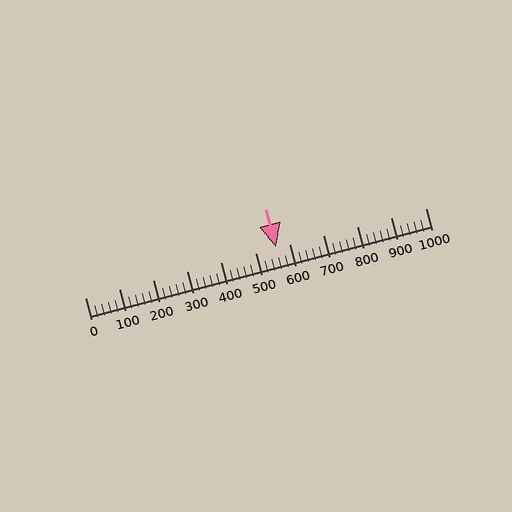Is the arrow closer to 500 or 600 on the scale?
The arrow is closer to 600.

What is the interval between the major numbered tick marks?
The major tick marks are spaced 100 units apart.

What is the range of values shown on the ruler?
The ruler shows values from 0 to 1000.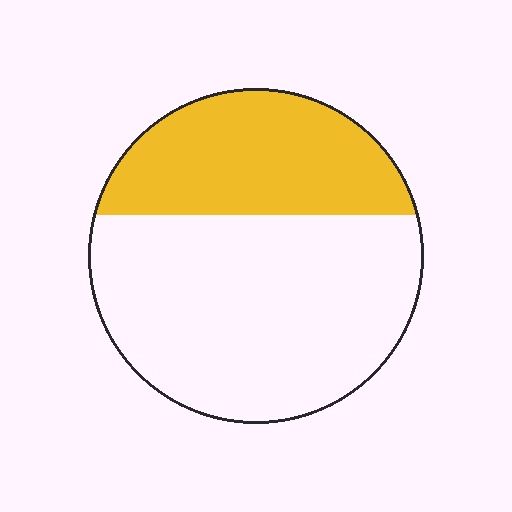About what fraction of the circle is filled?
About one third (1/3).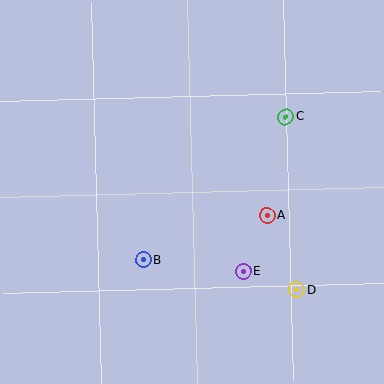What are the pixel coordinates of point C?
Point C is at (286, 117).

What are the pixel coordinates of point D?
Point D is at (296, 290).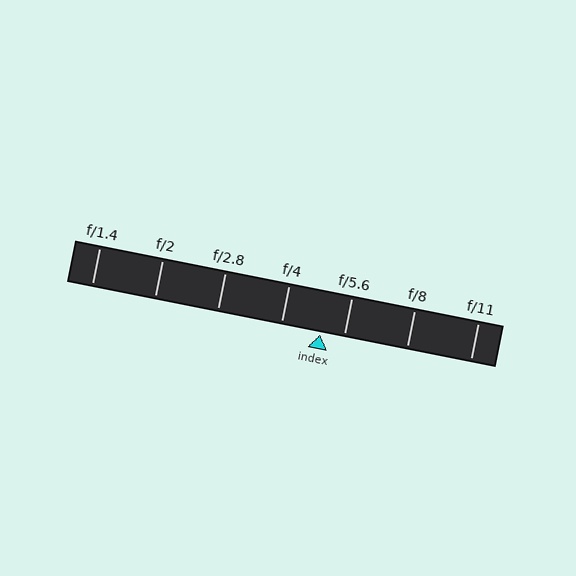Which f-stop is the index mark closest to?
The index mark is closest to f/5.6.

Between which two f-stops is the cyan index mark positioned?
The index mark is between f/4 and f/5.6.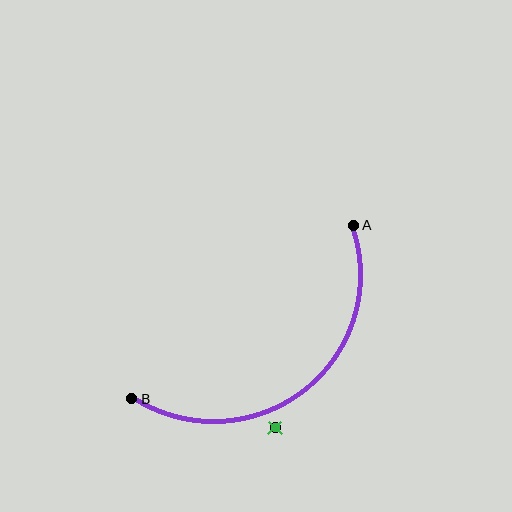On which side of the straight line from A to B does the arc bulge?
The arc bulges below and to the right of the straight line connecting A and B.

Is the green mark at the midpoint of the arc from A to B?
No — the green mark does not lie on the arc at all. It sits slightly outside the curve.